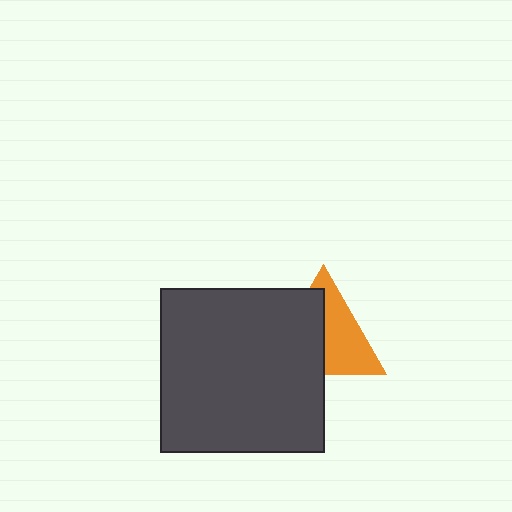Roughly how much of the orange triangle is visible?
About half of it is visible (roughly 49%).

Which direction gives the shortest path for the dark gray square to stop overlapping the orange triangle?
Moving left gives the shortest separation.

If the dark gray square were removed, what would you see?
You would see the complete orange triangle.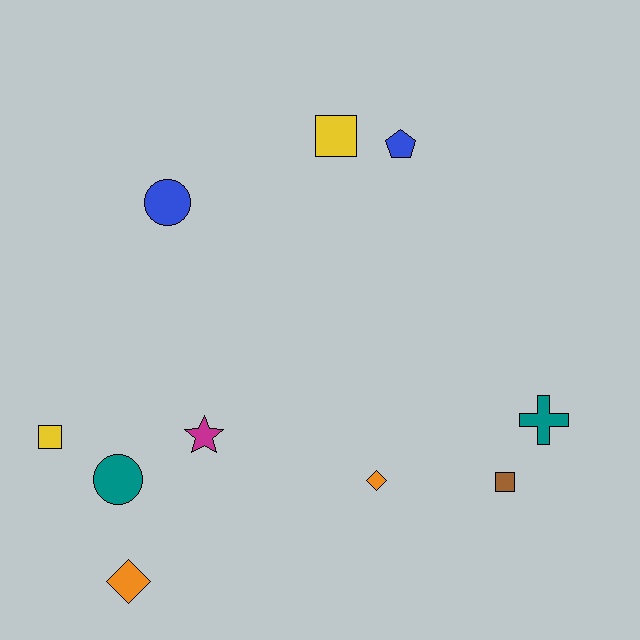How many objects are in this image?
There are 10 objects.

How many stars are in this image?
There is 1 star.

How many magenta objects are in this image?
There is 1 magenta object.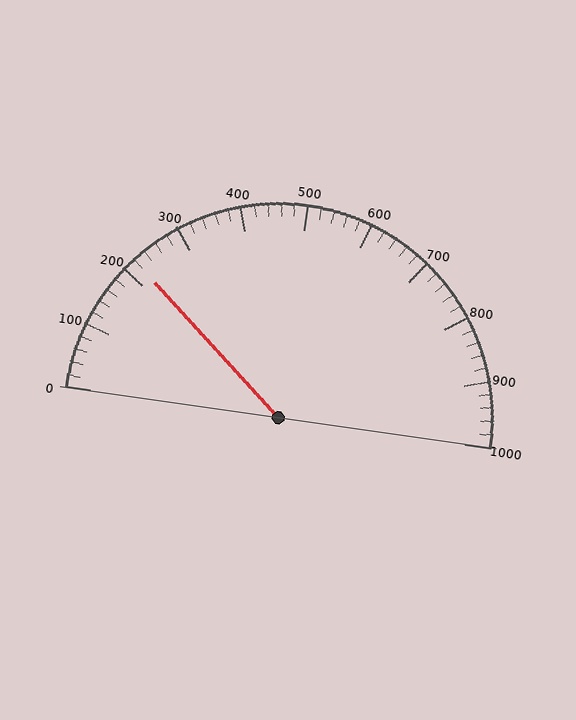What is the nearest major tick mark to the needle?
The nearest major tick mark is 200.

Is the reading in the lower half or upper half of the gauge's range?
The reading is in the lower half of the range (0 to 1000).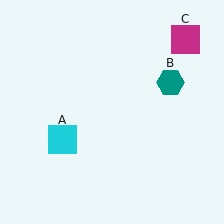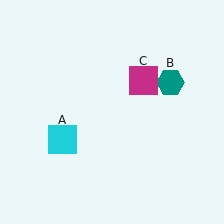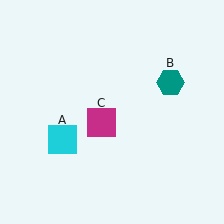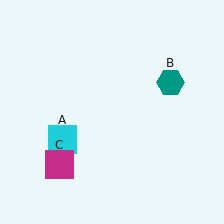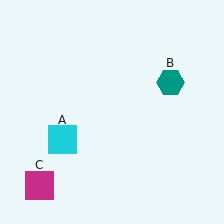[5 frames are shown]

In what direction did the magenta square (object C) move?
The magenta square (object C) moved down and to the left.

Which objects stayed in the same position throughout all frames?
Cyan square (object A) and teal hexagon (object B) remained stationary.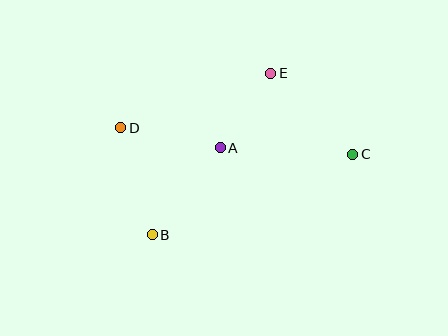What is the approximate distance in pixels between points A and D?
The distance between A and D is approximately 101 pixels.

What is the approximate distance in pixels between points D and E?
The distance between D and E is approximately 159 pixels.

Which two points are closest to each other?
Points A and E are closest to each other.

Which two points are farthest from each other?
Points C and D are farthest from each other.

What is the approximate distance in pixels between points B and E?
The distance between B and E is approximately 200 pixels.